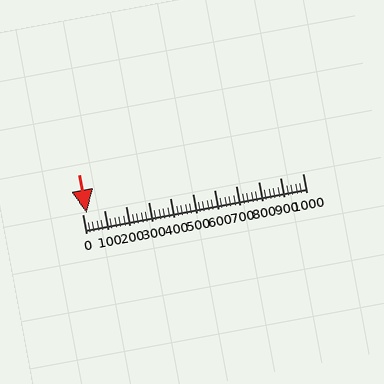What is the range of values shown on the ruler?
The ruler shows values from 0 to 1000.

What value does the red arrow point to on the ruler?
The red arrow points to approximately 20.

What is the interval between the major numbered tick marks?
The major tick marks are spaced 100 units apart.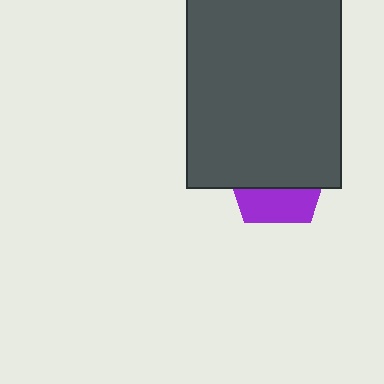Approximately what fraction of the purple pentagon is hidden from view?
Roughly 66% of the purple pentagon is hidden behind the dark gray rectangle.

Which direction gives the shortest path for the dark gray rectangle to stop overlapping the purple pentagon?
Moving up gives the shortest separation.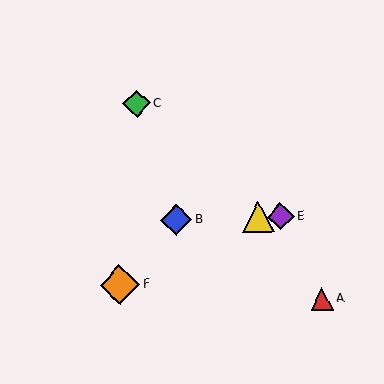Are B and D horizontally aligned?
Yes, both are at y≈220.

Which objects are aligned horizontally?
Objects B, D, E are aligned horizontally.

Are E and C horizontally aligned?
No, E is at y≈216 and C is at y≈104.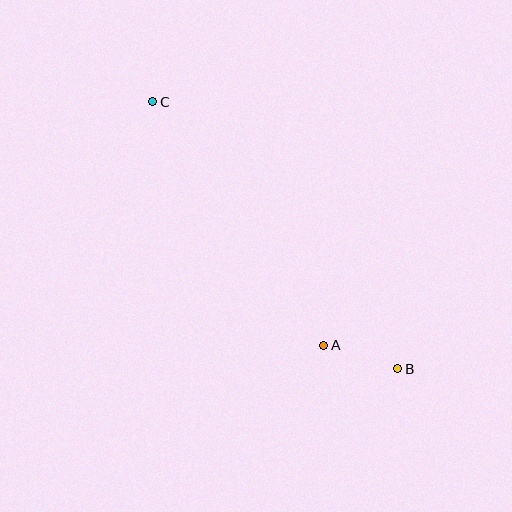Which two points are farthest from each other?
Points B and C are farthest from each other.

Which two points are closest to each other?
Points A and B are closest to each other.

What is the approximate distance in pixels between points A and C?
The distance between A and C is approximately 298 pixels.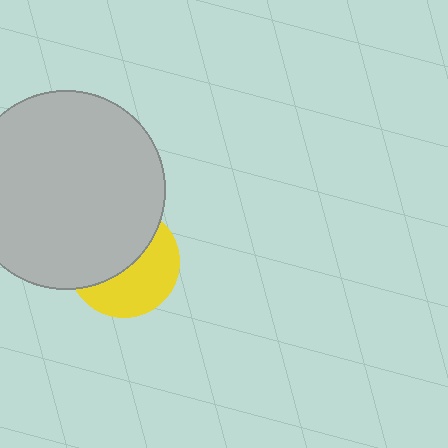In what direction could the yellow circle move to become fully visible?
The yellow circle could move toward the lower-right. That would shift it out from behind the light gray circle entirely.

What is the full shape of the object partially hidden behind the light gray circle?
The partially hidden object is a yellow circle.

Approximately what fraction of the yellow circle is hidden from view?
Roughly 52% of the yellow circle is hidden behind the light gray circle.